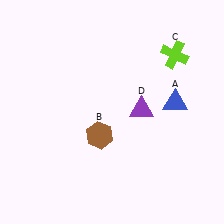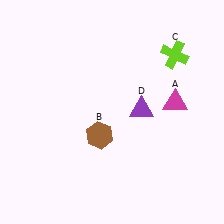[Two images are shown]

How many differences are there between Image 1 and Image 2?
There is 1 difference between the two images.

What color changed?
The triangle (A) changed from blue in Image 1 to magenta in Image 2.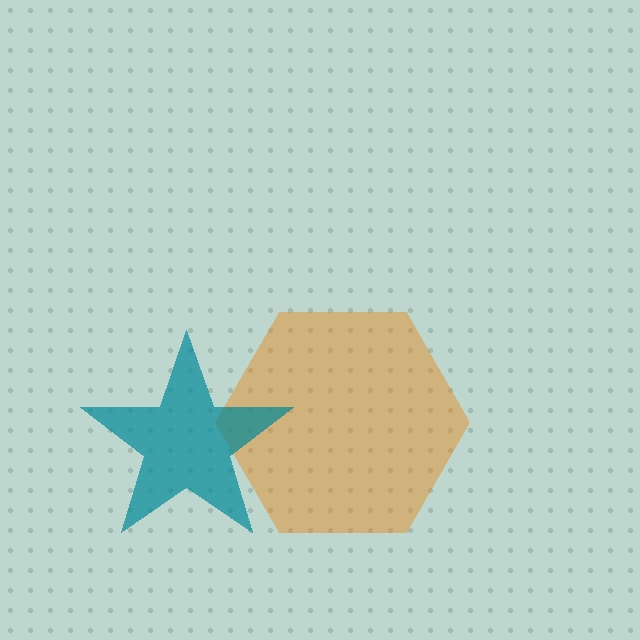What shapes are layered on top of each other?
The layered shapes are: an orange hexagon, a teal star.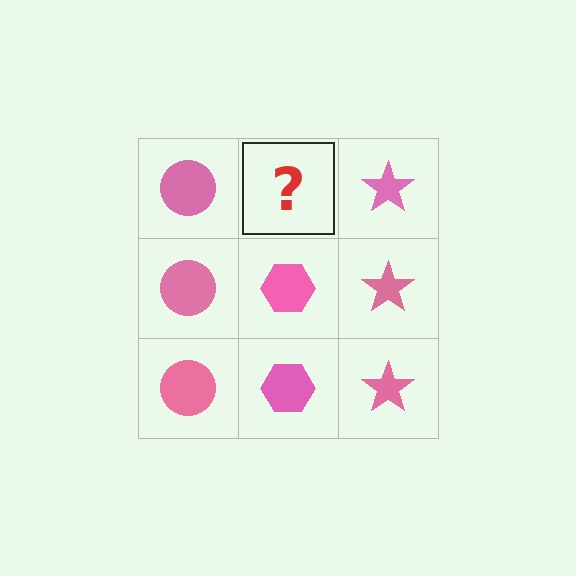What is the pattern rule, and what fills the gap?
The rule is that each column has a consistent shape. The gap should be filled with a pink hexagon.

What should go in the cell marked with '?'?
The missing cell should contain a pink hexagon.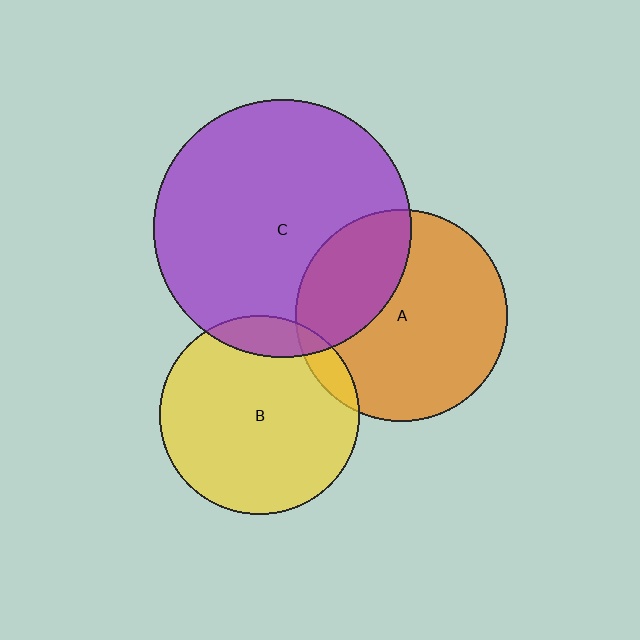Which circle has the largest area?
Circle C (purple).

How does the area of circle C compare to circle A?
Approximately 1.5 times.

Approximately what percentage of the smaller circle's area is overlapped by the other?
Approximately 10%.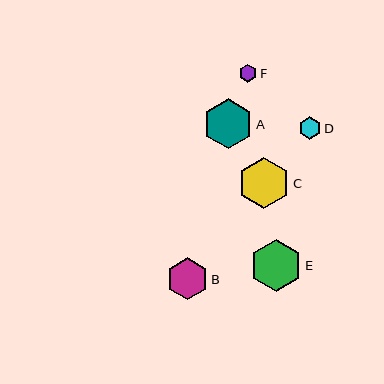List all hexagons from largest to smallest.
From largest to smallest: E, C, A, B, D, F.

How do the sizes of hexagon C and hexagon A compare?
Hexagon C and hexagon A are approximately the same size.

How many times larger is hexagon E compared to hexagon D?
Hexagon E is approximately 2.3 times the size of hexagon D.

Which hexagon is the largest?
Hexagon E is the largest with a size of approximately 52 pixels.